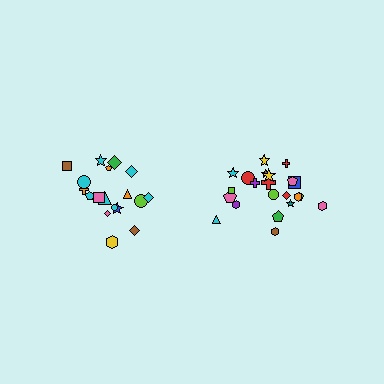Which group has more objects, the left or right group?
The right group.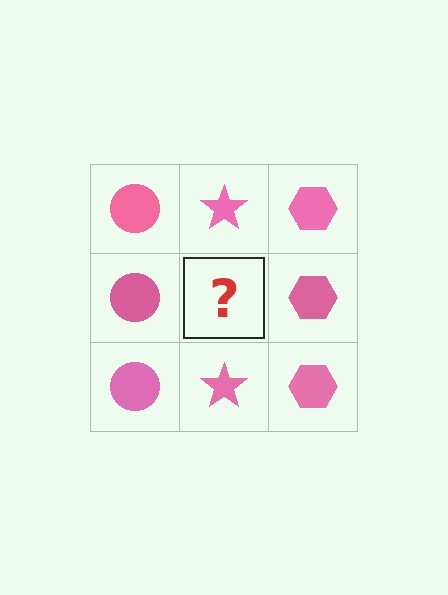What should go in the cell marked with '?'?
The missing cell should contain a pink star.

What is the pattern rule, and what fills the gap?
The rule is that each column has a consistent shape. The gap should be filled with a pink star.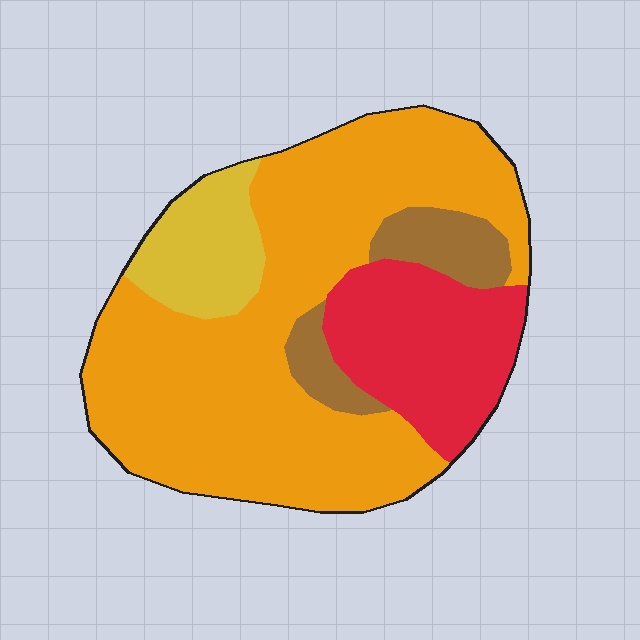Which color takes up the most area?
Orange, at roughly 60%.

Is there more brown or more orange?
Orange.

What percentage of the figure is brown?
Brown takes up less than a quarter of the figure.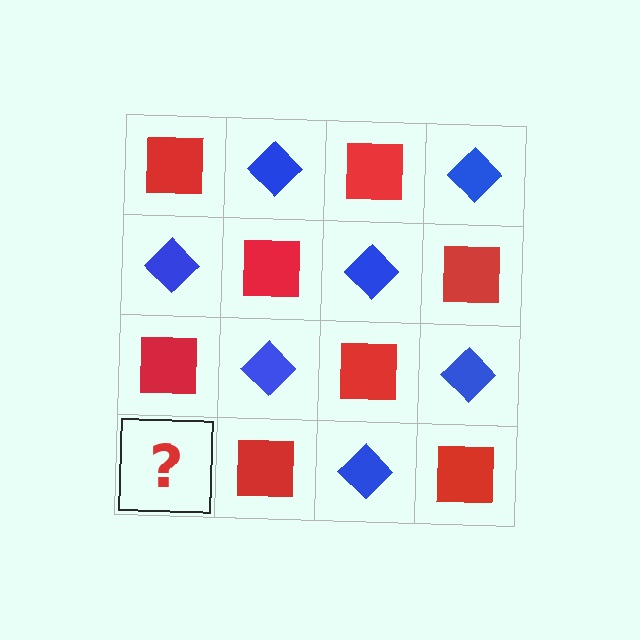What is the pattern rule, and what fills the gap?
The rule is that it alternates red square and blue diamond in a checkerboard pattern. The gap should be filled with a blue diamond.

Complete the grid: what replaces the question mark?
The question mark should be replaced with a blue diamond.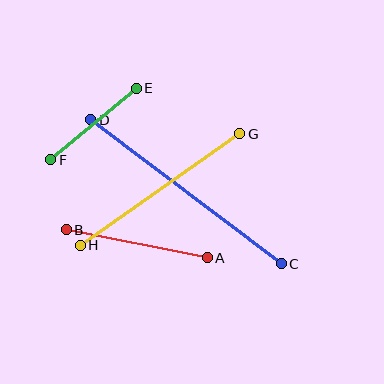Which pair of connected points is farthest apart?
Points C and D are farthest apart.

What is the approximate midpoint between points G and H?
The midpoint is at approximately (160, 190) pixels.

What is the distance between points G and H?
The distance is approximately 194 pixels.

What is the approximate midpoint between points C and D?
The midpoint is at approximately (186, 192) pixels.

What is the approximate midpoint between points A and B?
The midpoint is at approximately (137, 244) pixels.